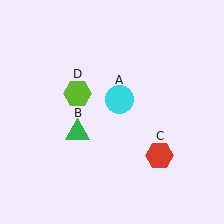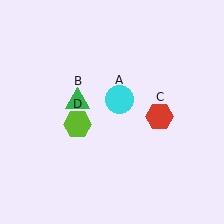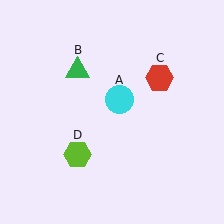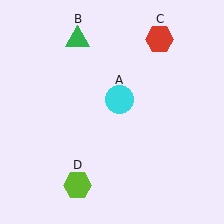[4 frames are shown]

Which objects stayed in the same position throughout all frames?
Cyan circle (object A) remained stationary.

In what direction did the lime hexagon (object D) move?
The lime hexagon (object D) moved down.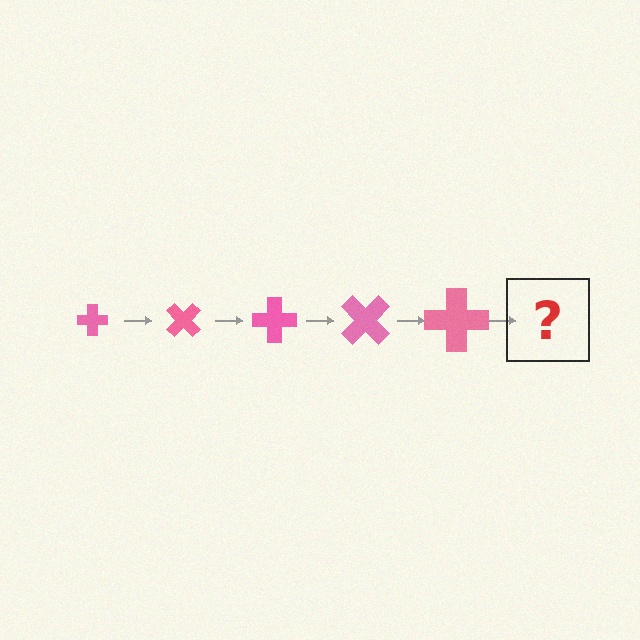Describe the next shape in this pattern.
It should be a cross, larger than the previous one and rotated 225 degrees from the start.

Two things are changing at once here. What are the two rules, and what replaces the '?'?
The two rules are that the cross grows larger each step and it rotates 45 degrees each step. The '?' should be a cross, larger than the previous one and rotated 225 degrees from the start.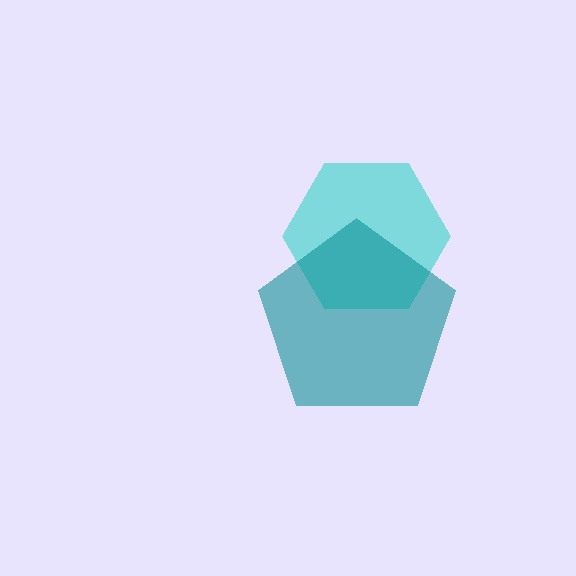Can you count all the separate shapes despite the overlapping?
Yes, there are 2 separate shapes.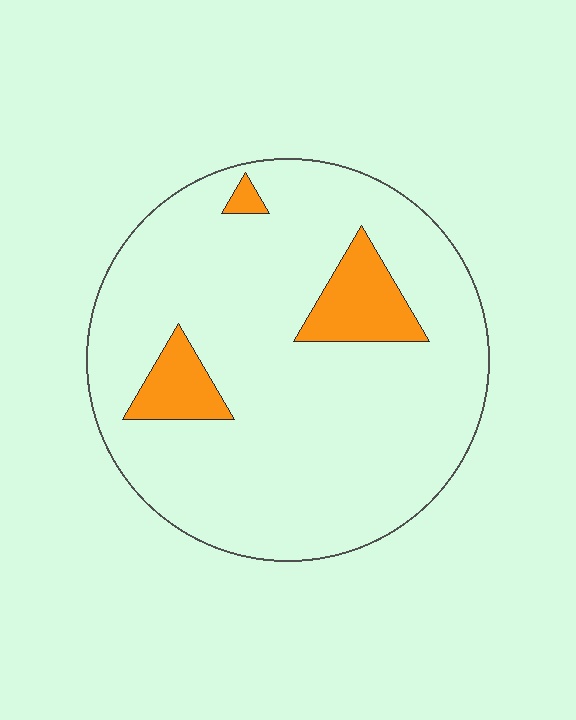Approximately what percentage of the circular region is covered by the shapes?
Approximately 10%.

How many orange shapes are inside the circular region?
3.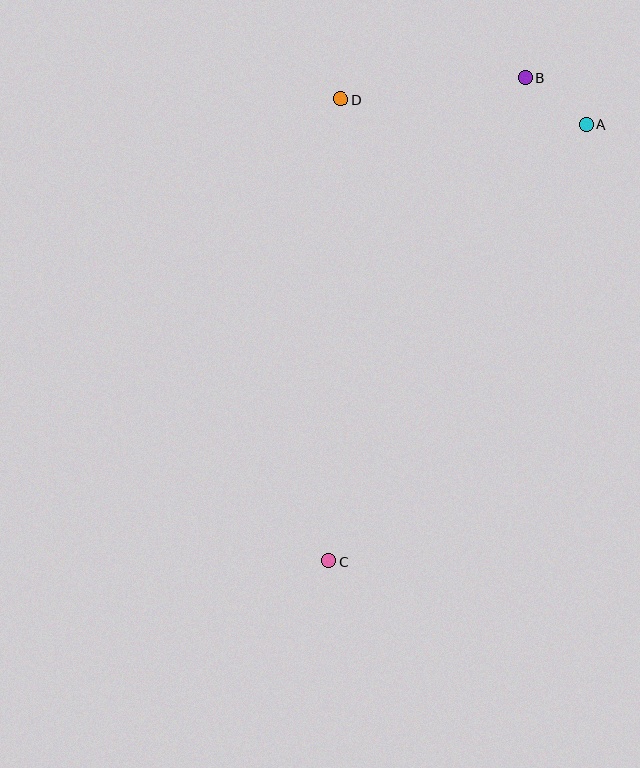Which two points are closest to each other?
Points A and B are closest to each other.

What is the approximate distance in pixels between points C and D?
The distance between C and D is approximately 462 pixels.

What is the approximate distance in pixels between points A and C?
The distance between A and C is approximately 507 pixels.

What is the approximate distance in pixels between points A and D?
The distance between A and D is approximately 248 pixels.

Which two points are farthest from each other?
Points B and C are farthest from each other.